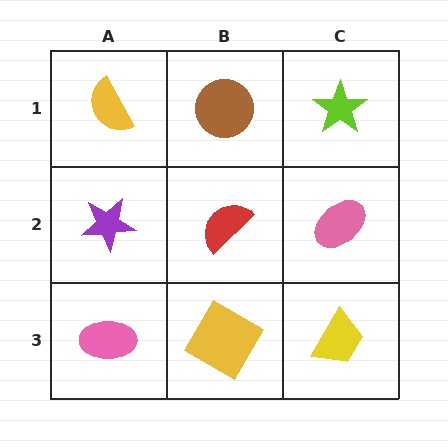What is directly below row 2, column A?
A pink ellipse.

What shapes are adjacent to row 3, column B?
A red semicircle (row 2, column B), a pink ellipse (row 3, column A), a yellow trapezoid (row 3, column C).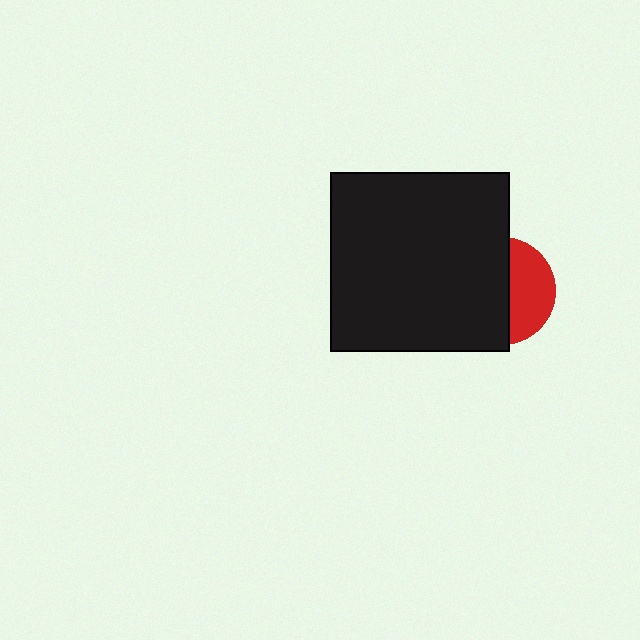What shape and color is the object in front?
The object in front is a black square.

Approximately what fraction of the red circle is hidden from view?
Roughly 59% of the red circle is hidden behind the black square.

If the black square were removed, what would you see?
You would see the complete red circle.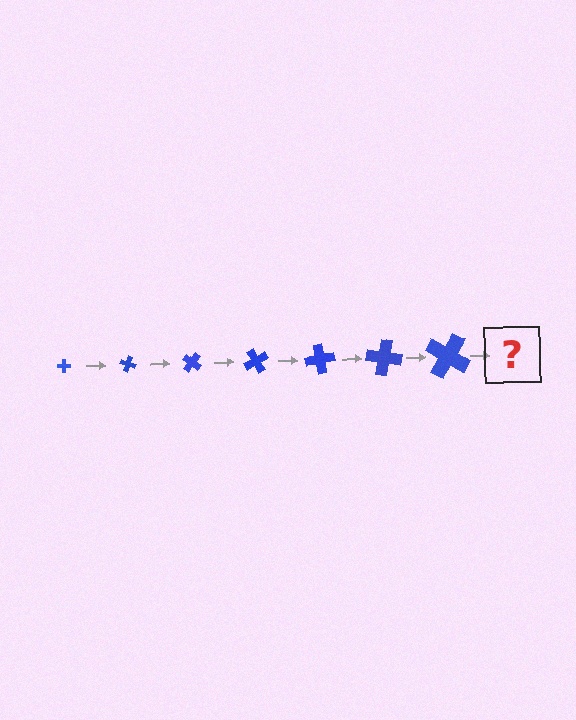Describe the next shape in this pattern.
It should be a cross, larger than the previous one and rotated 140 degrees from the start.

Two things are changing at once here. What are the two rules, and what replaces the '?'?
The two rules are that the cross grows larger each step and it rotates 20 degrees each step. The '?' should be a cross, larger than the previous one and rotated 140 degrees from the start.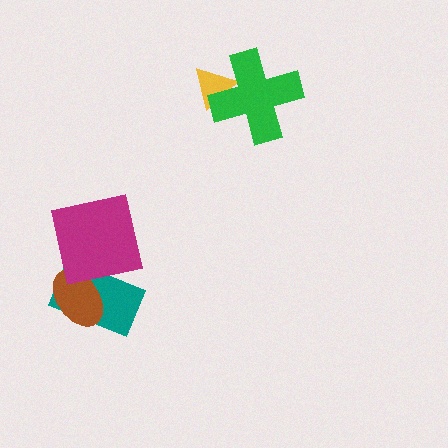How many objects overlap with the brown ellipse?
2 objects overlap with the brown ellipse.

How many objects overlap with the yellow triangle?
1 object overlaps with the yellow triangle.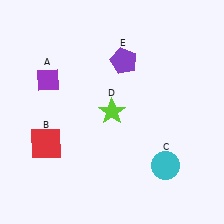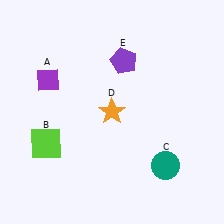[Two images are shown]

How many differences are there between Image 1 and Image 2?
There are 3 differences between the two images.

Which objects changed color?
B changed from red to lime. C changed from cyan to teal. D changed from lime to orange.